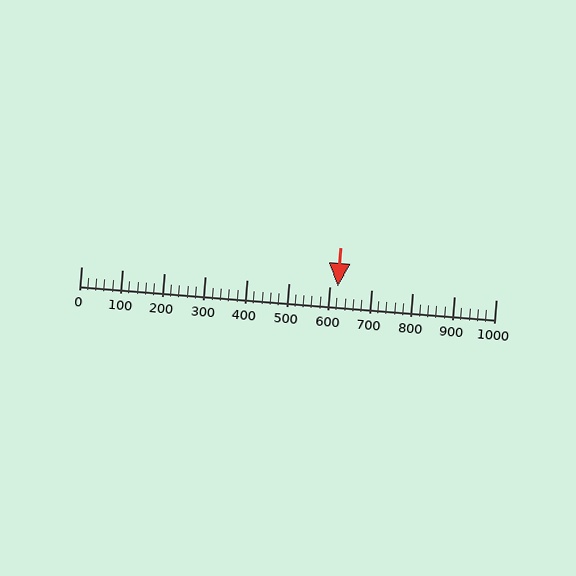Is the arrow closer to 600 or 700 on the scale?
The arrow is closer to 600.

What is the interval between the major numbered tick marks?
The major tick marks are spaced 100 units apart.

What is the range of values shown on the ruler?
The ruler shows values from 0 to 1000.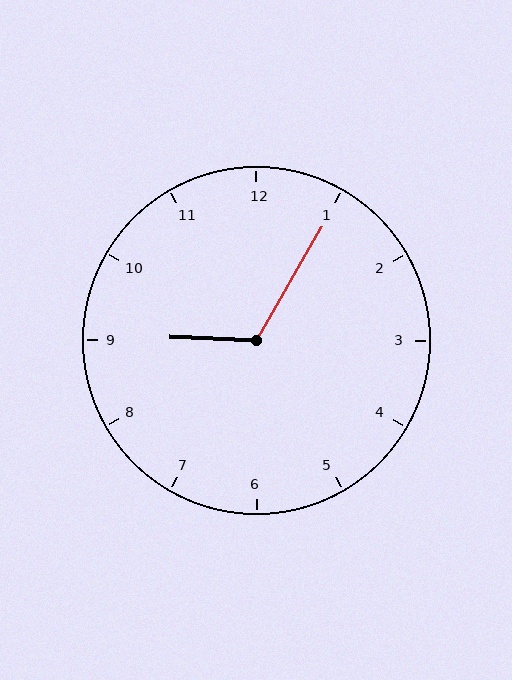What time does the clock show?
9:05.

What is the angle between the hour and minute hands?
Approximately 118 degrees.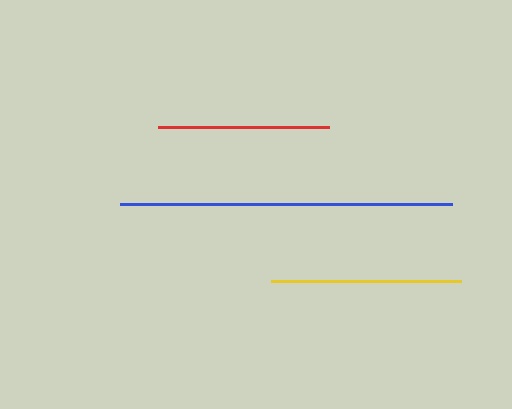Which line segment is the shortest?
The red line is the shortest at approximately 171 pixels.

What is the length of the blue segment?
The blue segment is approximately 333 pixels long.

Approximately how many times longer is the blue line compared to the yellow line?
The blue line is approximately 1.8 times the length of the yellow line.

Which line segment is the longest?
The blue line is the longest at approximately 333 pixels.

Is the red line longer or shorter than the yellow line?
The yellow line is longer than the red line.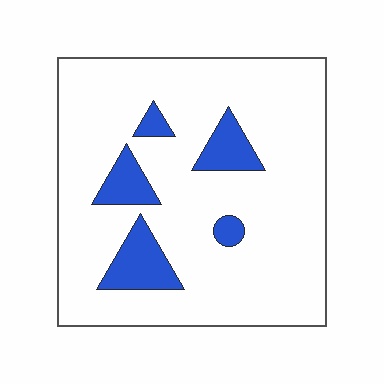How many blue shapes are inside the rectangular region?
5.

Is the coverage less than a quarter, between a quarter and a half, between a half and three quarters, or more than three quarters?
Less than a quarter.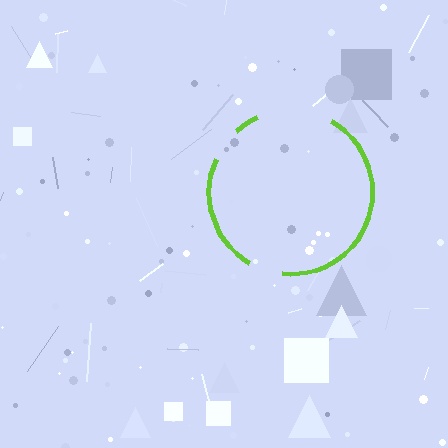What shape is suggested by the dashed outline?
The dashed outline suggests a circle.